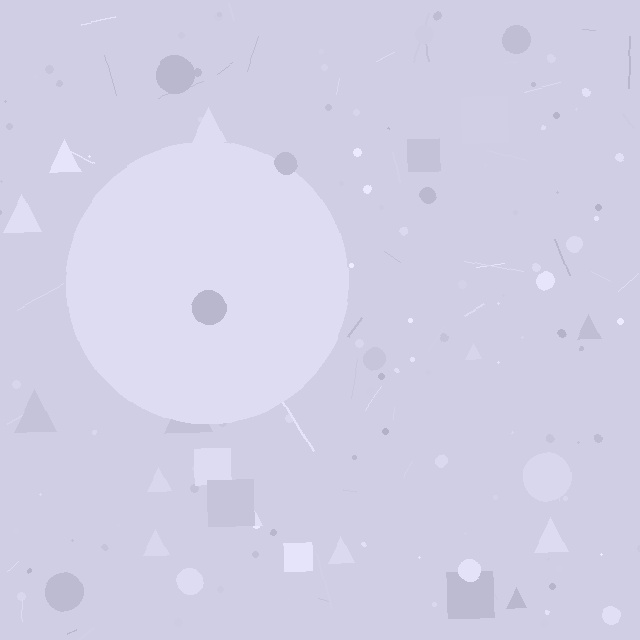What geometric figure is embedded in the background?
A circle is embedded in the background.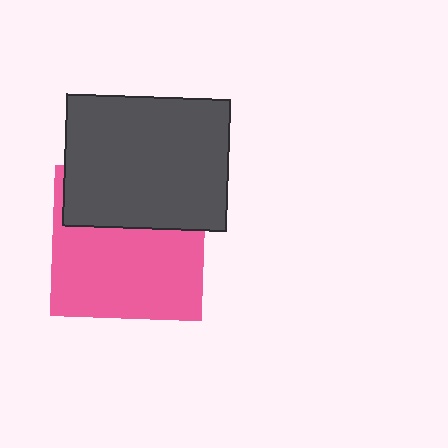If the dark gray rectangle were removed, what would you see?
You would see the complete pink square.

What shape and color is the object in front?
The object in front is a dark gray rectangle.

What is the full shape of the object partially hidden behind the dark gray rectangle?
The partially hidden object is a pink square.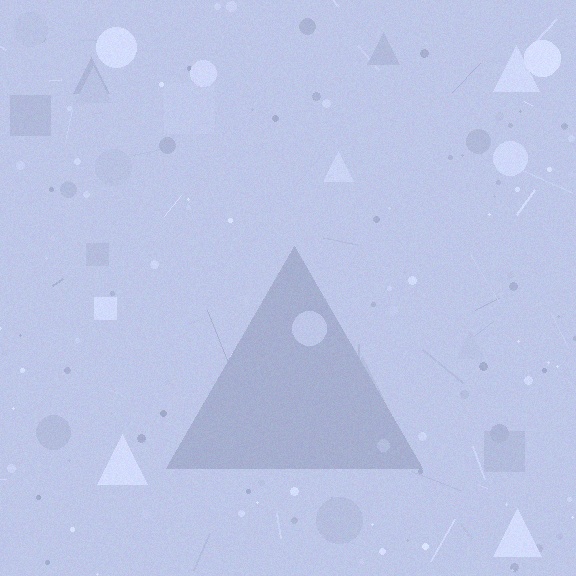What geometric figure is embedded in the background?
A triangle is embedded in the background.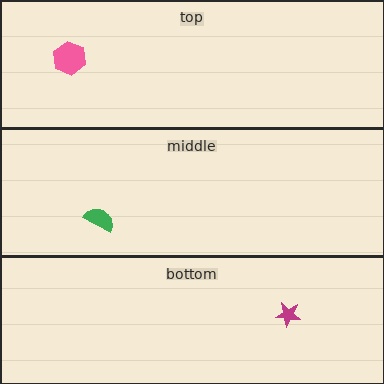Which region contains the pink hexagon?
The top region.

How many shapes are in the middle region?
1.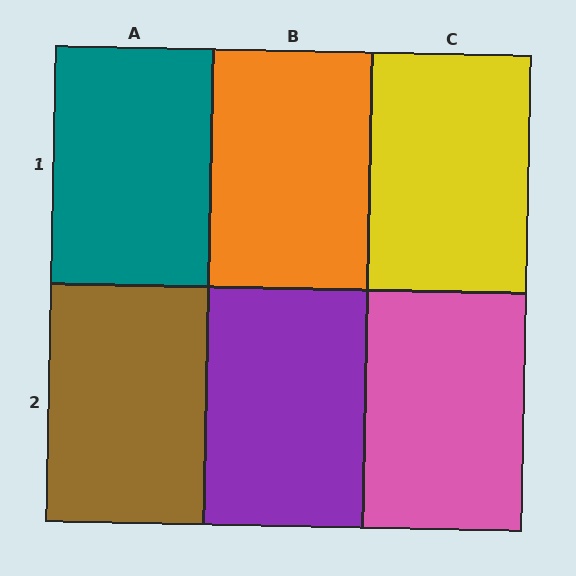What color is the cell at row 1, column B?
Orange.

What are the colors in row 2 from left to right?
Brown, purple, pink.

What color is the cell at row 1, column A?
Teal.